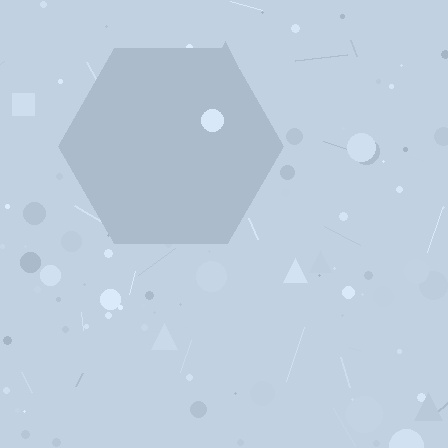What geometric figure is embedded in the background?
A hexagon is embedded in the background.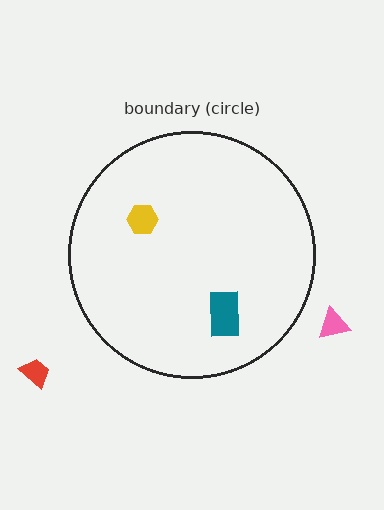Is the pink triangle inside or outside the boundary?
Outside.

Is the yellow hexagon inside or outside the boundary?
Inside.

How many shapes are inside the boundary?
2 inside, 2 outside.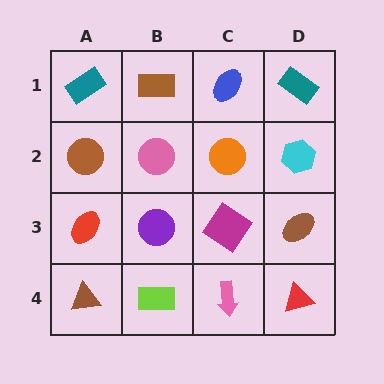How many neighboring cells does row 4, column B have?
3.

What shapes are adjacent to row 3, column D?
A cyan hexagon (row 2, column D), a red triangle (row 4, column D), a magenta diamond (row 3, column C).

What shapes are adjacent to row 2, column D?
A teal rectangle (row 1, column D), a brown ellipse (row 3, column D), an orange circle (row 2, column C).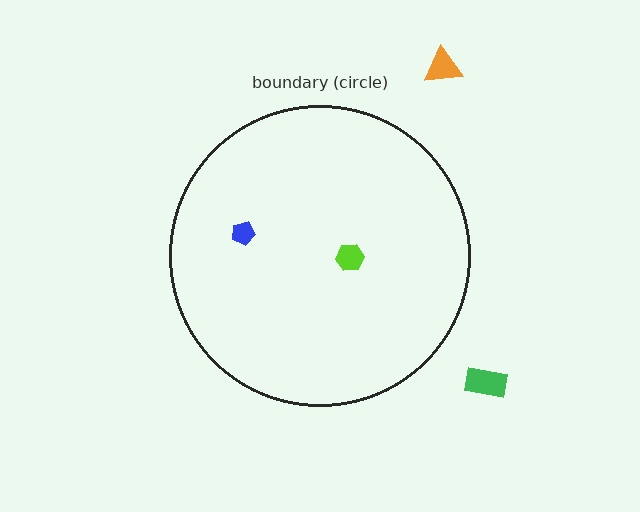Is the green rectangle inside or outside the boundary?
Outside.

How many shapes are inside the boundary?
2 inside, 2 outside.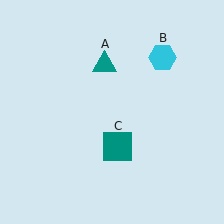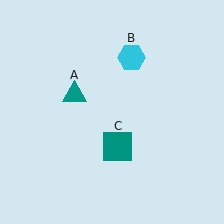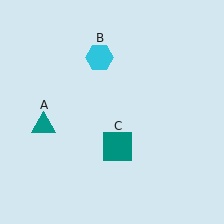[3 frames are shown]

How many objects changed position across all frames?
2 objects changed position: teal triangle (object A), cyan hexagon (object B).